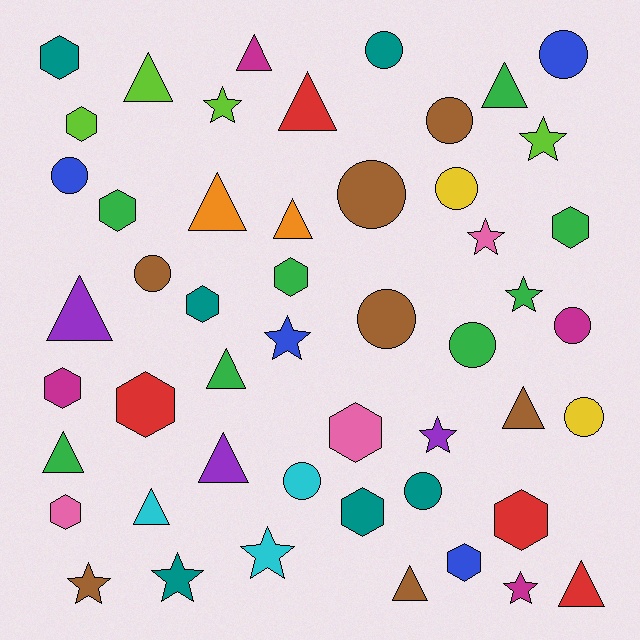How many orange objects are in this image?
There are 2 orange objects.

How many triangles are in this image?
There are 14 triangles.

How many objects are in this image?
There are 50 objects.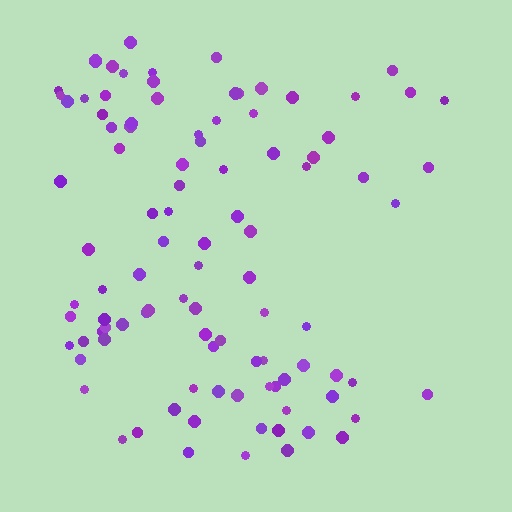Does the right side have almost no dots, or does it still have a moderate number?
Still a moderate number, just noticeably fewer than the left.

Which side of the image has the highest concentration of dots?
The left.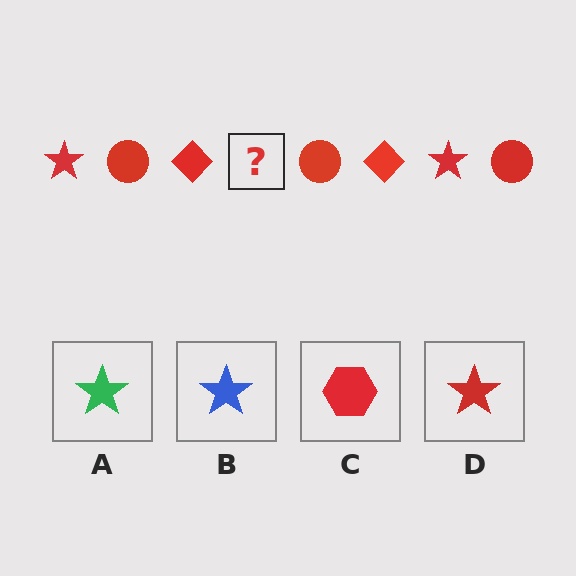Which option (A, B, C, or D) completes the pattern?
D.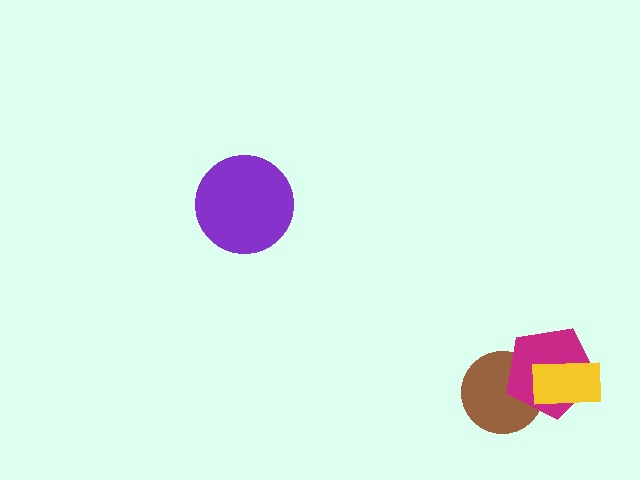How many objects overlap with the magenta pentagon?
2 objects overlap with the magenta pentagon.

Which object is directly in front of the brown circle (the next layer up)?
The magenta pentagon is directly in front of the brown circle.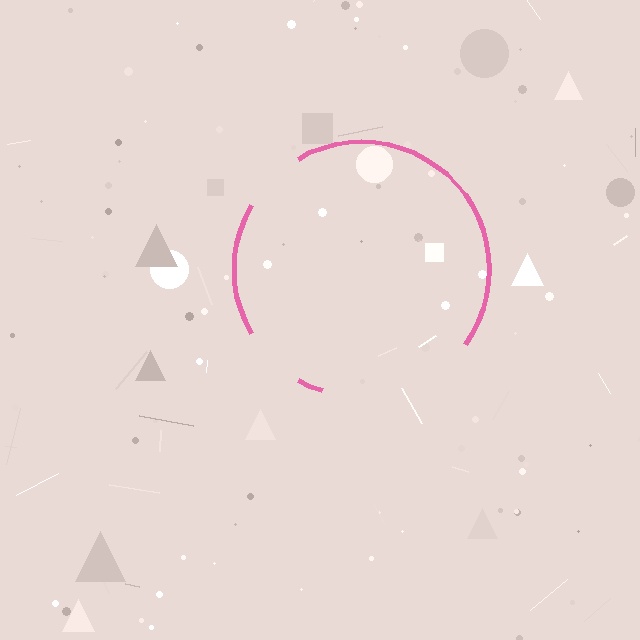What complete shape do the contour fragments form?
The contour fragments form a circle.